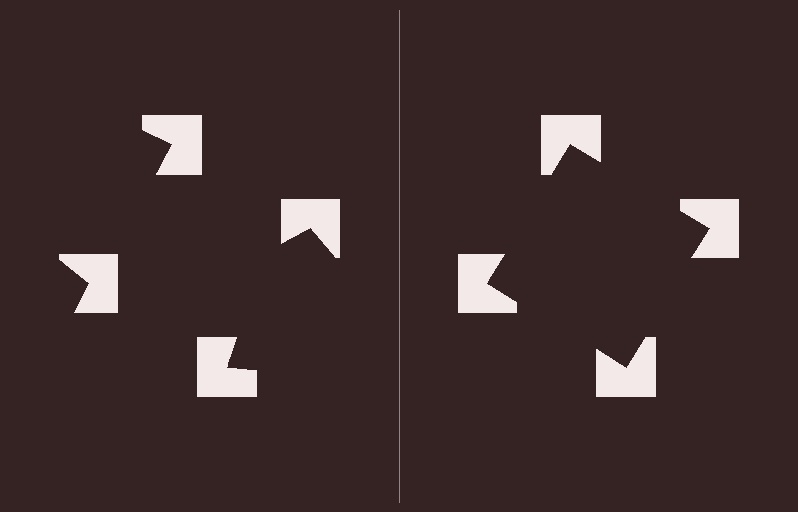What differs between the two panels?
The notched squares are positioned identically on both sides; only the wedge orientations differ. On the right they align to a square; on the left they are misaligned.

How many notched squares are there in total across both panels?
8 — 4 on each side.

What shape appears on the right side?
An illusory square.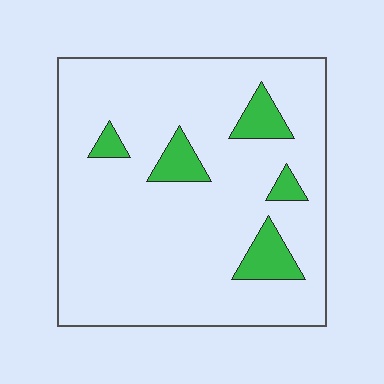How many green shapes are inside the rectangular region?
5.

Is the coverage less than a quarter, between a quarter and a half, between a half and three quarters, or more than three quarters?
Less than a quarter.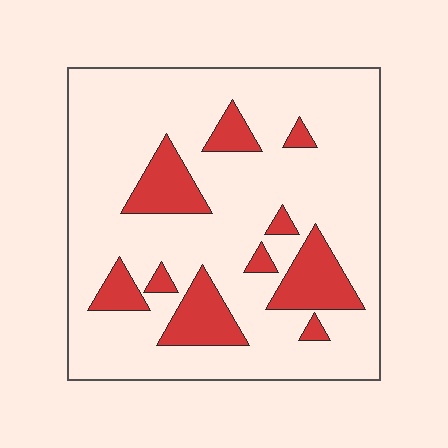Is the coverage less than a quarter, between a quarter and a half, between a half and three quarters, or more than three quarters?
Less than a quarter.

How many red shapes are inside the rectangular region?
10.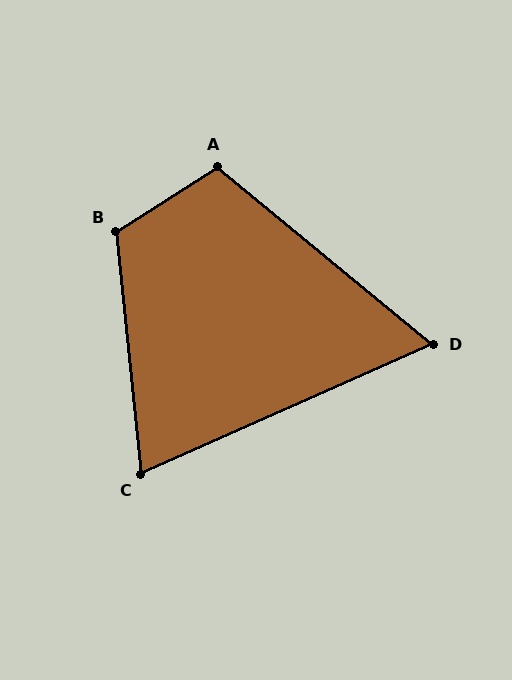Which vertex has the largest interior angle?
B, at approximately 117 degrees.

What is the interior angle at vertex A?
Approximately 108 degrees (obtuse).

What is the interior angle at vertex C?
Approximately 72 degrees (acute).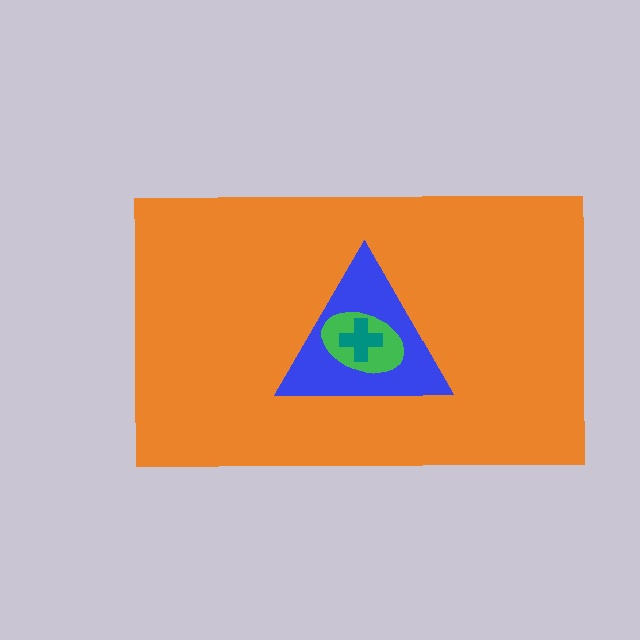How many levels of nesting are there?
4.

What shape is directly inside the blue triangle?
The green ellipse.